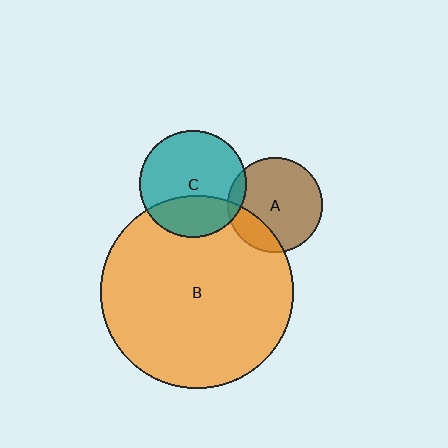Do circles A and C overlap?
Yes.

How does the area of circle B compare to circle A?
Approximately 4.1 times.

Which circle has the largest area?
Circle B (orange).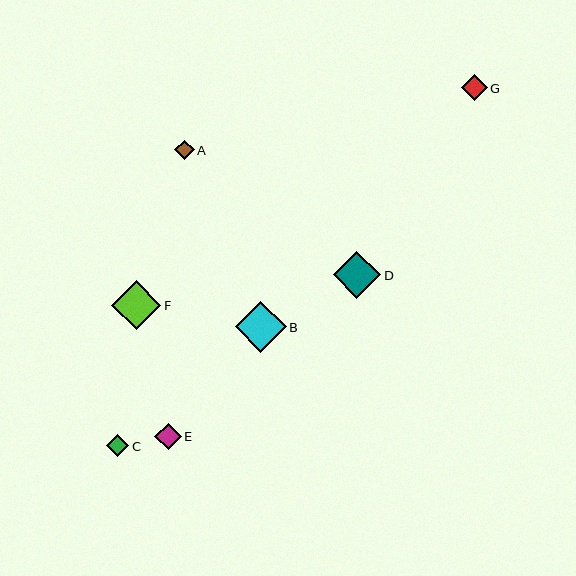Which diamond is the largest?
Diamond B is the largest with a size of approximately 51 pixels.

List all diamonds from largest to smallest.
From largest to smallest: B, F, D, E, G, C, A.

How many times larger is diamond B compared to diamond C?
Diamond B is approximately 2.3 times the size of diamond C.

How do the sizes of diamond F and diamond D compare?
Diamond F and diamond D are approximately the same size.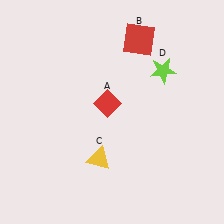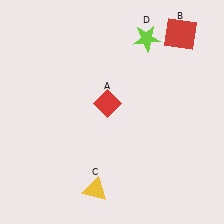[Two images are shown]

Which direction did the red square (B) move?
The red square (B) moved right.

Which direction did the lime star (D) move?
The lime star (D) moved up.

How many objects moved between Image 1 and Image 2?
3 objects moved between the two images.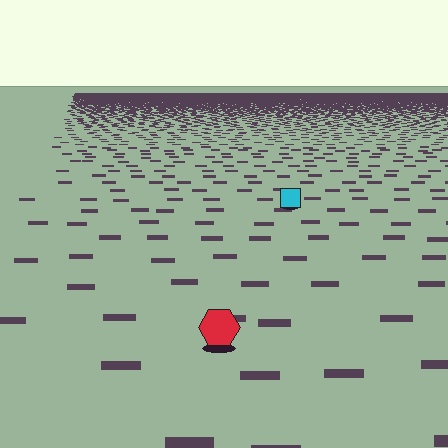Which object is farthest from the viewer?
The cyan square is farthest from the viewer. It appears smaller and the ground texture around it is denser.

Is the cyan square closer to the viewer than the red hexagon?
No. The red hexagon is closer — you can tell from the texture gradient: the ground texture is coarser near it.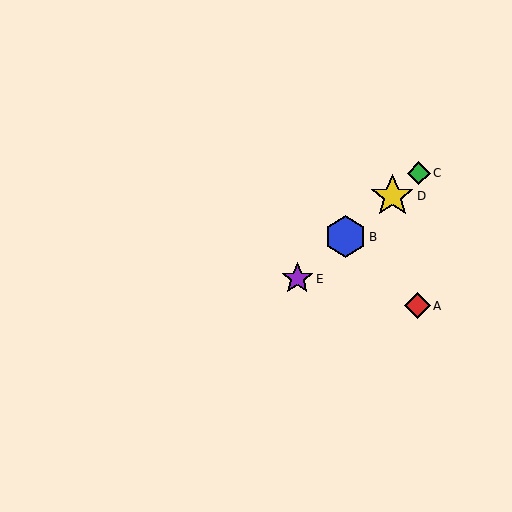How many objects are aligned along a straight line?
4 objects (B, C, D, E) are aligned along a straight line.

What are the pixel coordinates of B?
Object B is at (346, 237).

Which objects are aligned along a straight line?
Objects B, C, D, E are aligned along a straight line.